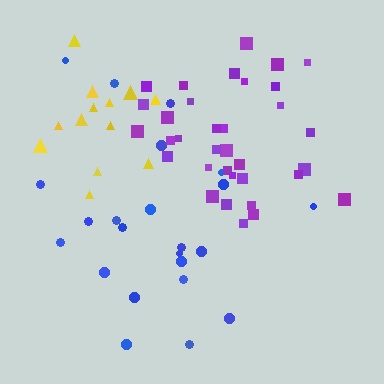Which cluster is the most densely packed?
Purple.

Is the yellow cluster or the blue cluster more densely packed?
Blue.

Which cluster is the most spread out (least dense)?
Yellow.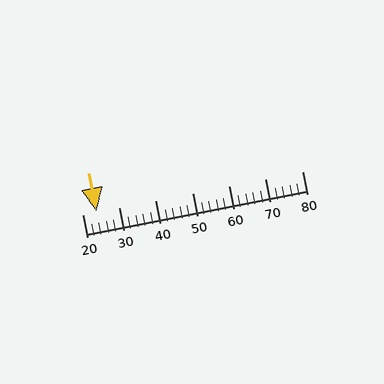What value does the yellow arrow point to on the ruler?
The yellow arrow points to approximately 24.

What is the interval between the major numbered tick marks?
The major tick marks are spaced 10 units apart.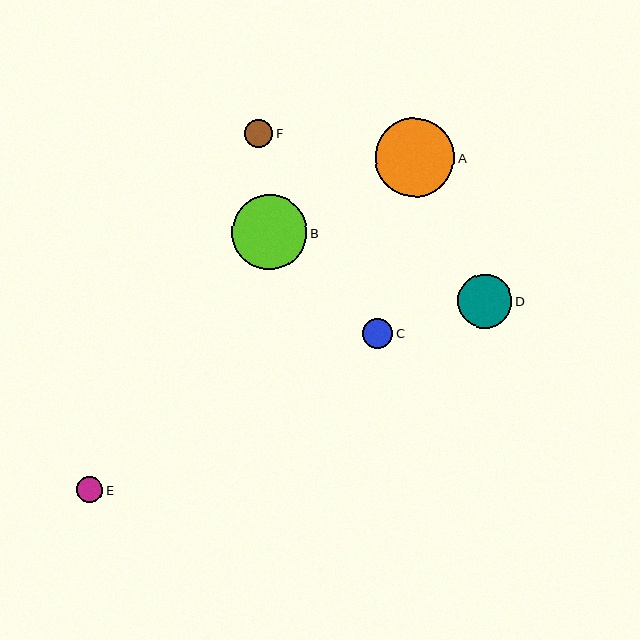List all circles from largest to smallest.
From largest to smallest: A, B, D, C, F, E.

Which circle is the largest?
Circle A is the largest with a size of approximately 80 pixels.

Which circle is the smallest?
Circle E is the smallest with a size of approximately 26 pixels.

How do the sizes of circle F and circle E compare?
Circle F and circle E are approximately the same size.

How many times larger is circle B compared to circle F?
Circle B is approximately 2.6 times the size of circle F.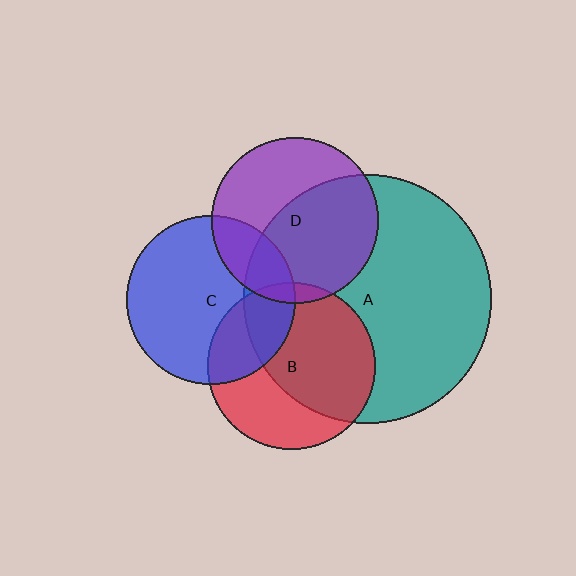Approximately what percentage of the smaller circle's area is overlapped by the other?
Approximately 60%.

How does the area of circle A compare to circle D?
Approximately 2.2 times.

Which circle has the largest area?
Circle A (teal).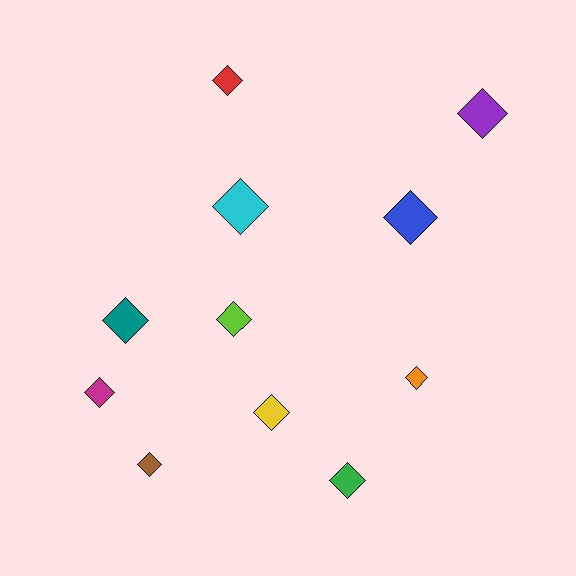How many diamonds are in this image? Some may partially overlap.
There are 11 diamonds.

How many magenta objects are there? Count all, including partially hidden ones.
There is 1 magenta object.